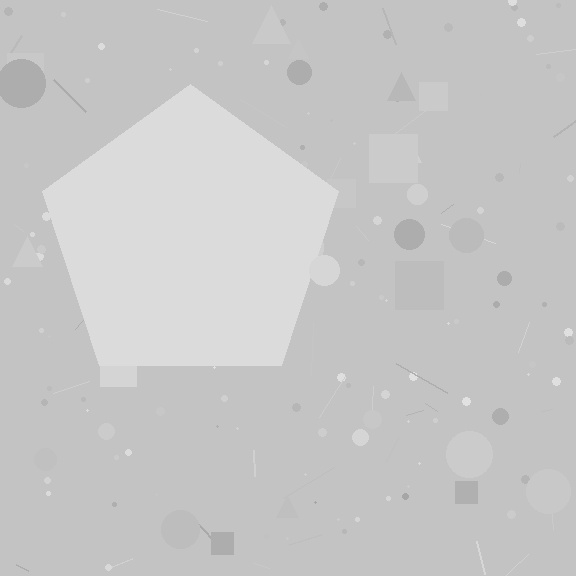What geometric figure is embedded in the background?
A pentagon is embedded in the background.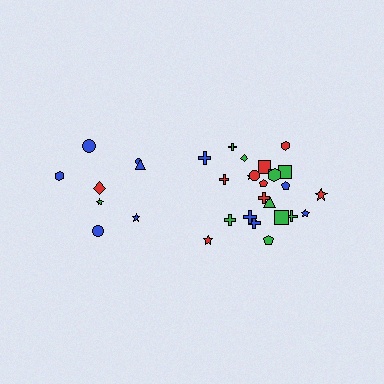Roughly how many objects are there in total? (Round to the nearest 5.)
Roughly 35 objects in total.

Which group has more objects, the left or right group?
The right group.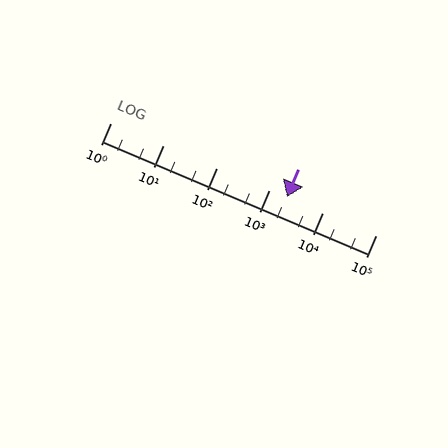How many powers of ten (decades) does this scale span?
The scale spans 5 decades, from 1 to 100000.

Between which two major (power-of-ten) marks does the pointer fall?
The pointer is between 1000 and 10000.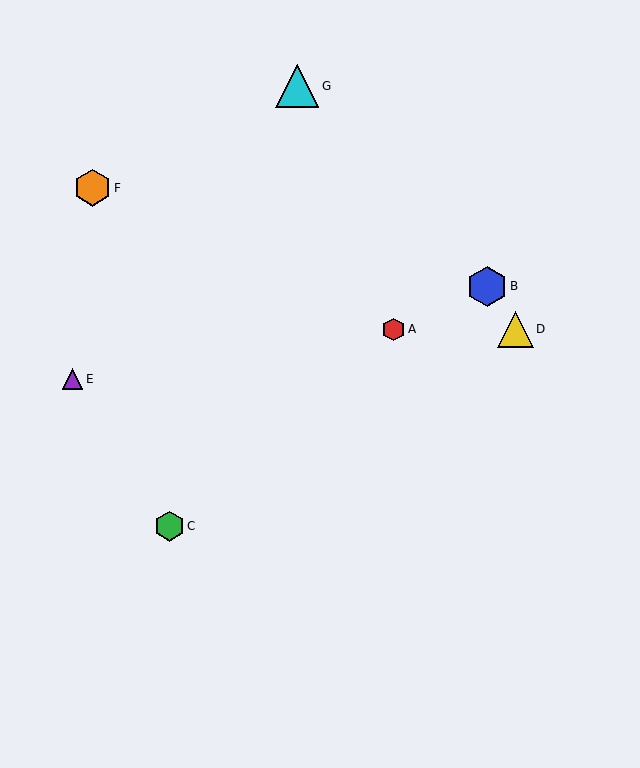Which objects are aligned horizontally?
Objects A, D are aligned horizontally.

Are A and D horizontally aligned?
Yes, both are at y≈329.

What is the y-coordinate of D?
Object D is at y≈329.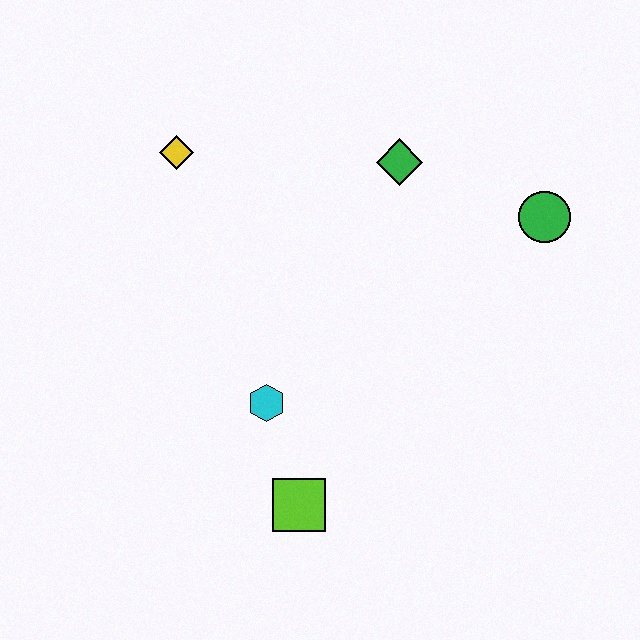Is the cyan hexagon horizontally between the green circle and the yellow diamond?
Yes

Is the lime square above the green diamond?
No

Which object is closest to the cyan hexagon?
The lime square is closest to the cyan hexagon.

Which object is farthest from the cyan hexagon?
The green circle is farthest from the cyan hexagon.